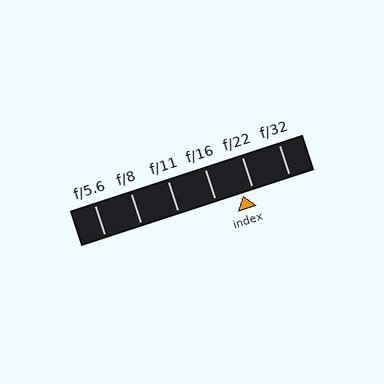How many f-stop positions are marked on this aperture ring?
There are 6 f-stop positions marked.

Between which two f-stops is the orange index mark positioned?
The index mark is between f/16 and f/22.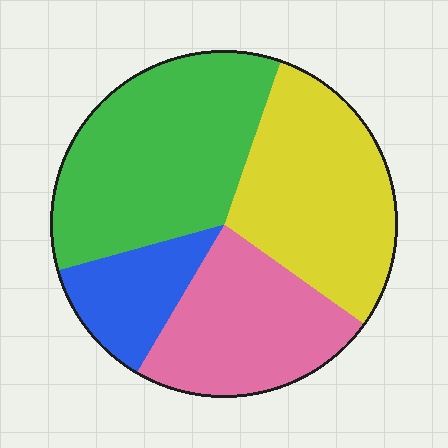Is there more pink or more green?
Green.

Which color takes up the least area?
Blue, at roughly 10%.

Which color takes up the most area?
Green, at roughly 35%.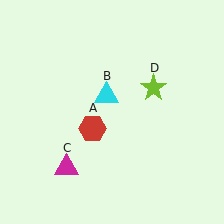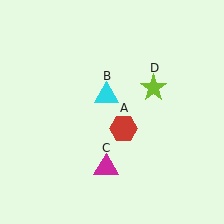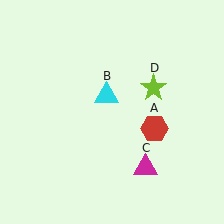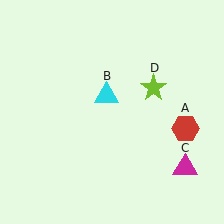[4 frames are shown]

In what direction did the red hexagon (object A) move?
The red hexagon (object A) moved right.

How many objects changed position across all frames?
2 objects changed position: red hexagon (object A), magenta triangle (object C).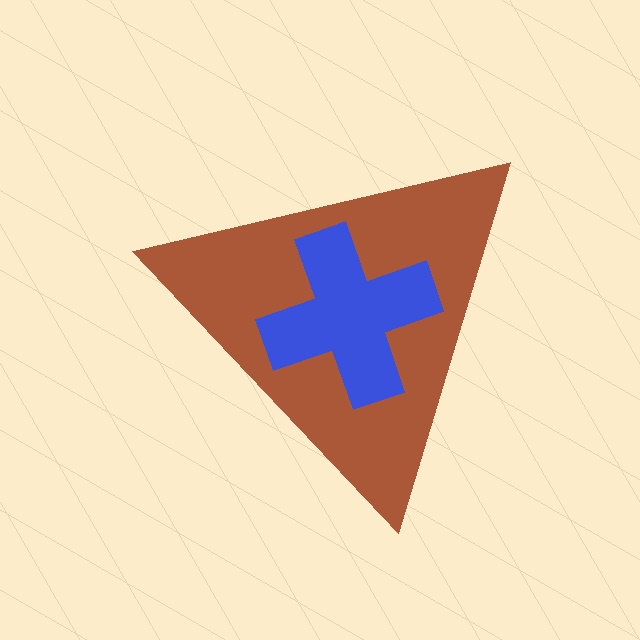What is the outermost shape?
The brown triangle.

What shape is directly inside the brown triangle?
The blue cross.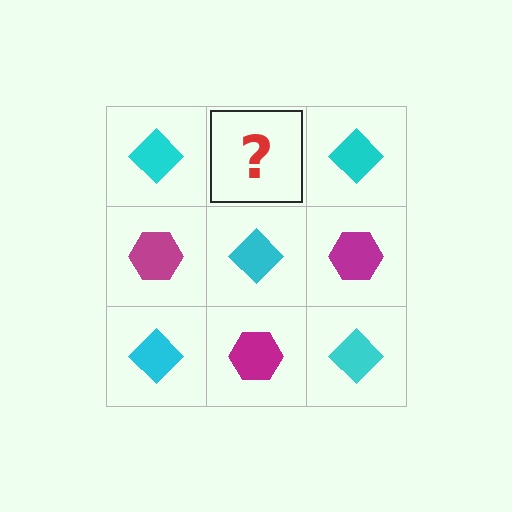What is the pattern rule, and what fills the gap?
The rule is that it alternates cyan diamond and magenta hexagon in a checkerboard pattern. The gap should be filled with a magenta hexagon.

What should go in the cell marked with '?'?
The missing cell should contain a magenta hexagon.